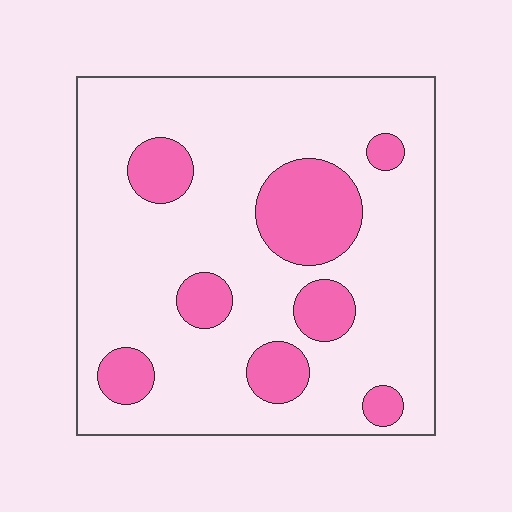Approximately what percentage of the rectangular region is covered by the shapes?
Approximately 20%.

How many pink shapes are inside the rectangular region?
8.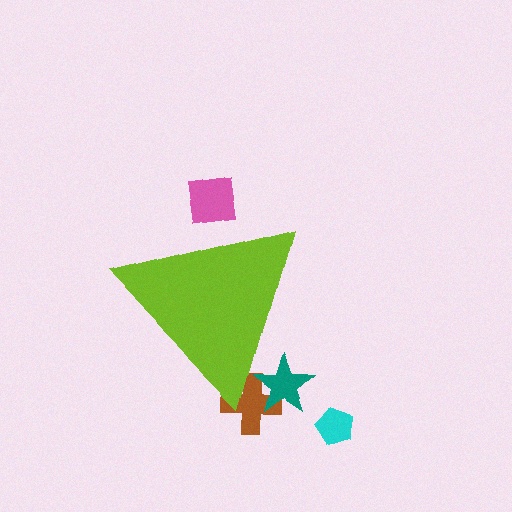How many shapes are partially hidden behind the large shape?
3 shapes are partially hidden.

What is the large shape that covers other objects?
A lime triangle.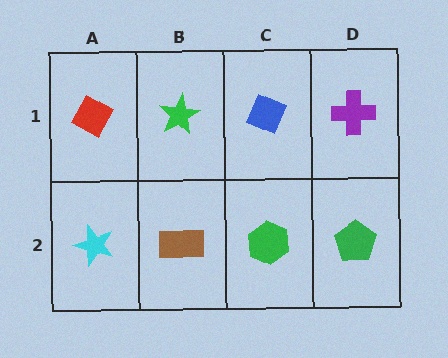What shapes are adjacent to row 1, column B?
A brown rectangle (row 2, column B), a red diamond (row 1, column A), a blue diamond (row 1, column C).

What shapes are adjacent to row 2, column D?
A purple cross (row 1, column D), a green hexagon (row 2, column C).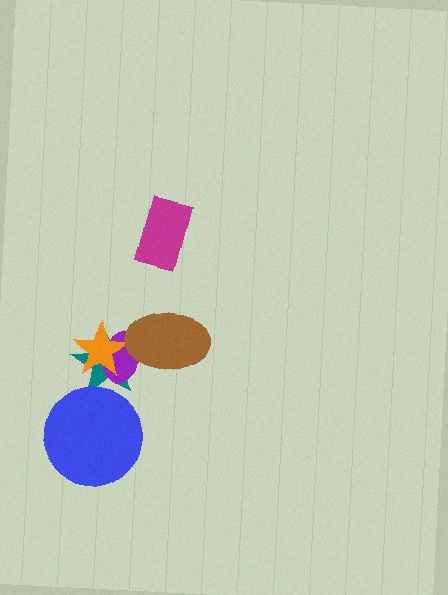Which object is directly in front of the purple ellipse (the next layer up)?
The orange star is directly in front of the purple ellipse.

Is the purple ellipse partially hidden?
Yes, it is partially covered by another shape.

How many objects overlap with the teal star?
4 objects overlap with the teal star.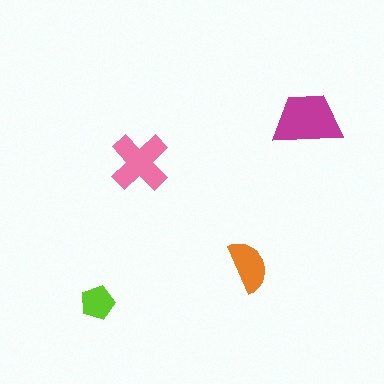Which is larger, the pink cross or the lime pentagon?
The pink cross.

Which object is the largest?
The magenta trapezoid.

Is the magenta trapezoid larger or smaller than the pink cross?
Larger.